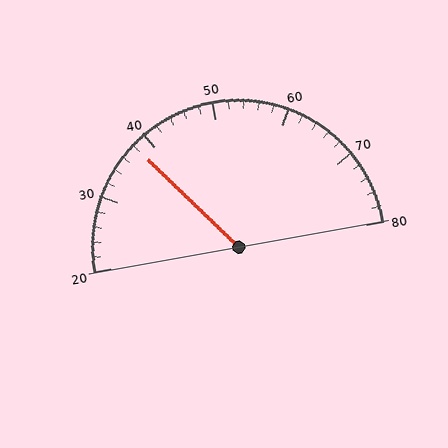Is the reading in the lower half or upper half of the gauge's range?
The reading is in the lower half of the range (20 to 80).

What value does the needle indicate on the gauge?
The needle indicates approximately 38.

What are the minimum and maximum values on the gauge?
The gauge ranges from 20 to 80.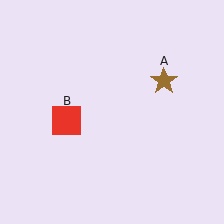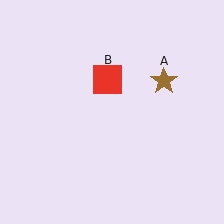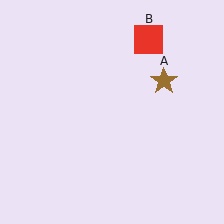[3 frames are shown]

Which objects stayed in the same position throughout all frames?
Brown star (object A) remained stationary.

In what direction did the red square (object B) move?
The red square (object B) moved up and to the right.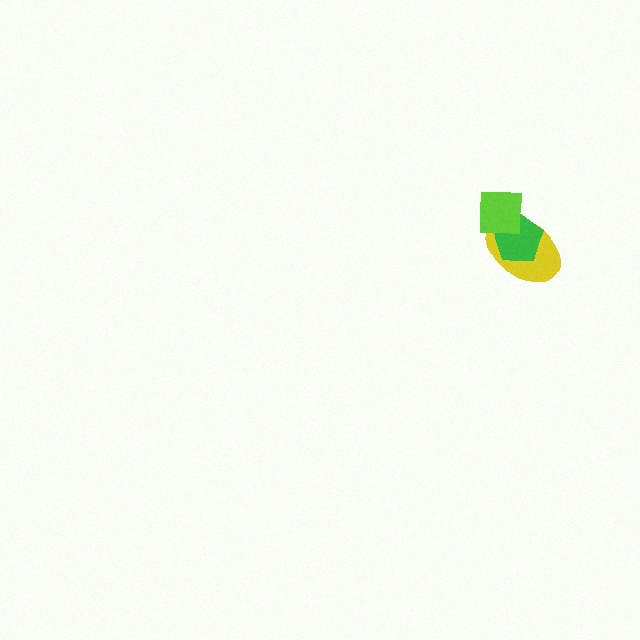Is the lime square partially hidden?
No, no other shape covers it.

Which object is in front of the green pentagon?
The lime square is in front of the green pentagon.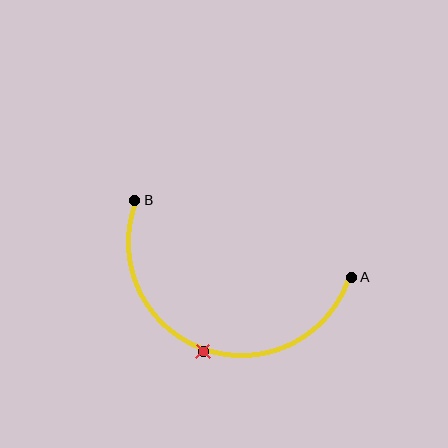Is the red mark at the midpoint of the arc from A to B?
Yes. The red mark lies on the arc at equal arc-length from both A and B — it is the arc midpoint.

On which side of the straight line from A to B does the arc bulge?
The arc bulges below the straight line connecting A and B.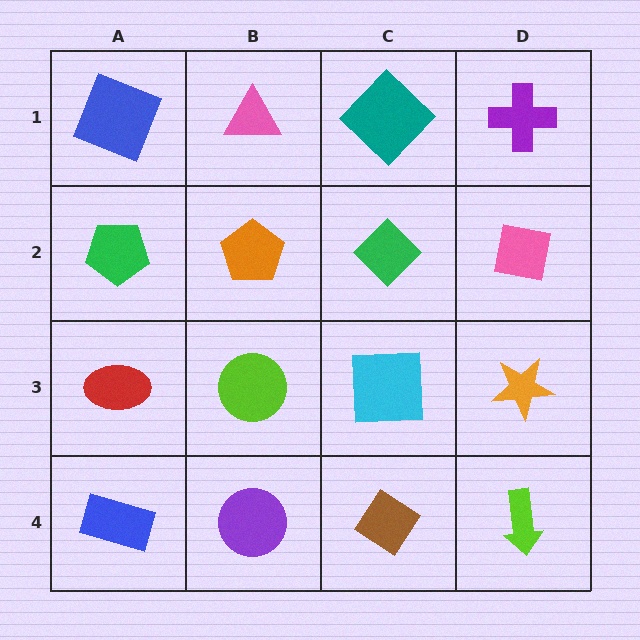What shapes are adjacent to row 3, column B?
An orange pentagon (row 2, column B), a purple circle (row 4, column B), a red ellipse (row 3, column A), a cyan square (row 3, column C).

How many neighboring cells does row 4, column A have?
2.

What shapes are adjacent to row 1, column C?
A green diamond (row 2, column C), a pink triangle (row 1, column B), a purple cross (row 1, column D).